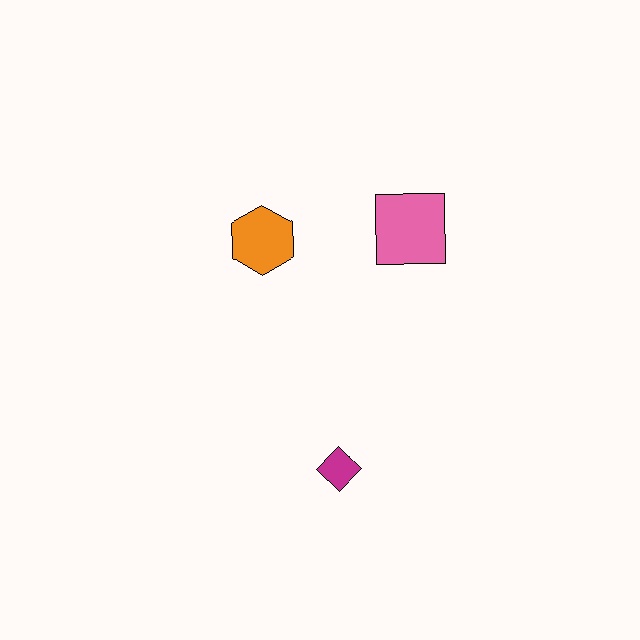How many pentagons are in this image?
There are no pentagons.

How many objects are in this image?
There are 3 objects.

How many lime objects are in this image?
There are no lime objects.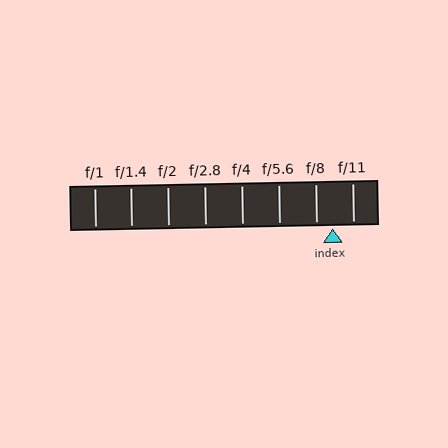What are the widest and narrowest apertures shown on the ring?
The widest aperture shown is f/1 and the narrowest is f/11.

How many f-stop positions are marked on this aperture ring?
There are 8 f-stop positions marked.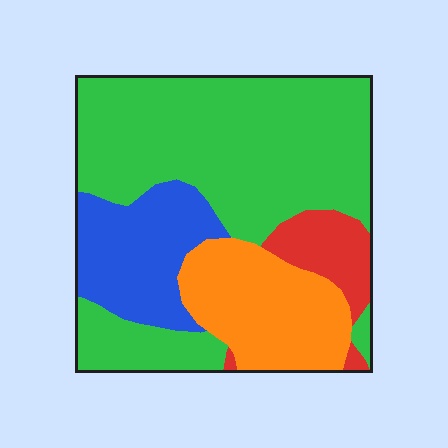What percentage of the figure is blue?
Blue takes up about one sixth (1/6) of the figure.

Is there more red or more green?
Green.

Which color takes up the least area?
Red, at roughly 10%.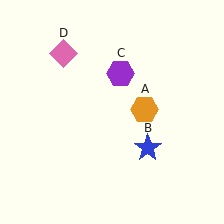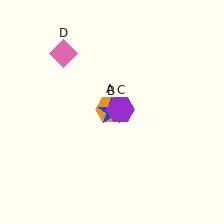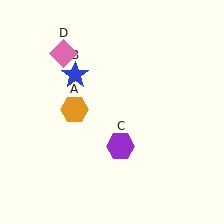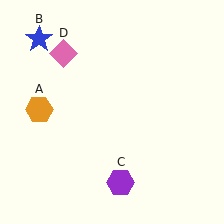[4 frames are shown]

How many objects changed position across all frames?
3 objects changed position: orange hexagon (object A), blue star (object B), purple hexagon (object C).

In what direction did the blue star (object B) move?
The blue star (object B) moved up and to the left.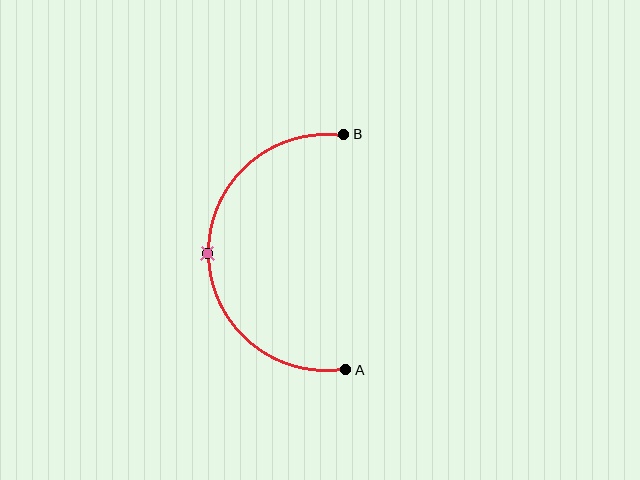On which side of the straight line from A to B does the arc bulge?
The arc bulges to the left of the straight line connecting A and B.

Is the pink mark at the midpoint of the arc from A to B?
Yes. The pink mark lies on the arc at equal arc-length from both A and B — it is the arc midpoint.